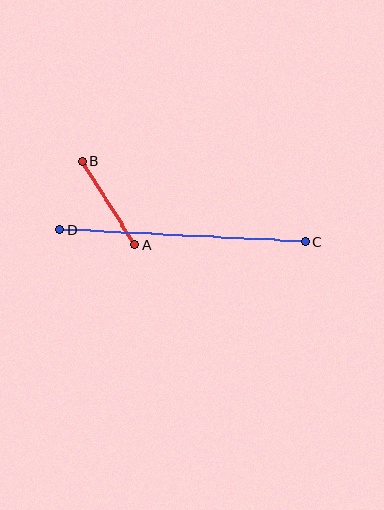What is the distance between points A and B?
The distance is approximately 99 pixels.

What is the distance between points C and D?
The distance is approximately 246 pixels.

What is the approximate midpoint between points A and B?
The midpoint is at approximately (108, 203) pixels.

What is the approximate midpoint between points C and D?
The midpoint is at approximately (183, 235) pixels.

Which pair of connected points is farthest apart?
Points C and D are farthest apart.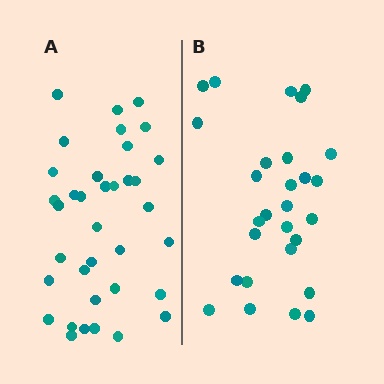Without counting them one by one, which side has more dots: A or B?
Region A (the left region) has more dots.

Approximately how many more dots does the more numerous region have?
Region A has roughly 8 or so more dots than region B.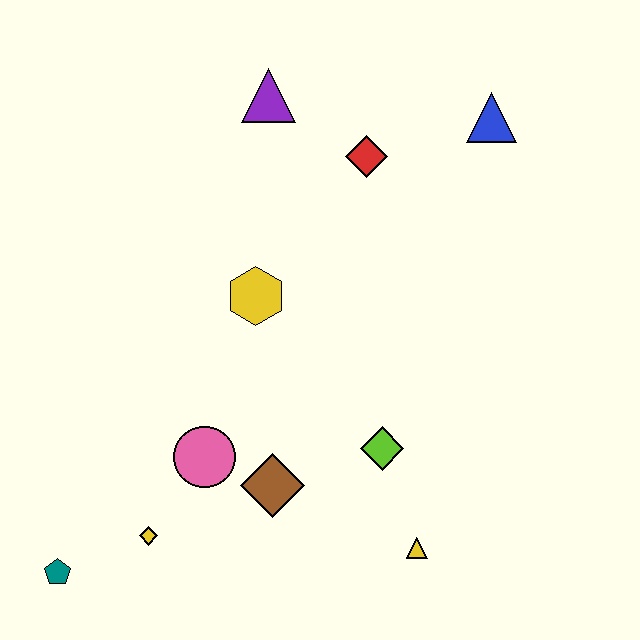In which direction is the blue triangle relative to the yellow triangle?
The blue triangle is above the yellow triangle.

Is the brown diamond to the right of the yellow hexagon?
Yes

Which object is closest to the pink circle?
The brown diamond is closest to the pink circle.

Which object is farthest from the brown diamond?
The blue triangle is farthest from the brown diamond.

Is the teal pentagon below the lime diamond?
Yes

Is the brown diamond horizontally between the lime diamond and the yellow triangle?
No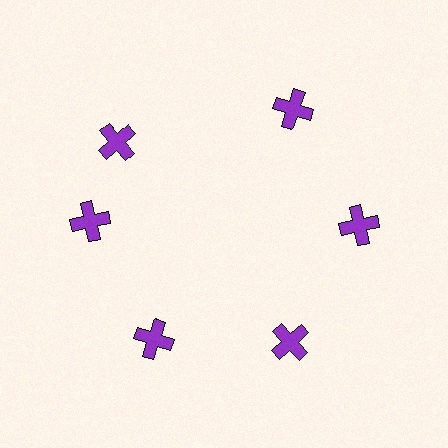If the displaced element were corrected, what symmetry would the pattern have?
It would have 6-fold rotational symmetry — the pattern would map onto itself every 60 degrees.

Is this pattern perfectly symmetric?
No. The 6 purple crosses are arranged in a ring, but one element near the 11 o'clock position is rotated out of alignment along the ring, breaking the 6-fold rotational symmetry.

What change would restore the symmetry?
The symmetry would be restored by rotating it back into even spacing with its neighbors so that all 6 crosses sit at equal angles and equal distance from the center.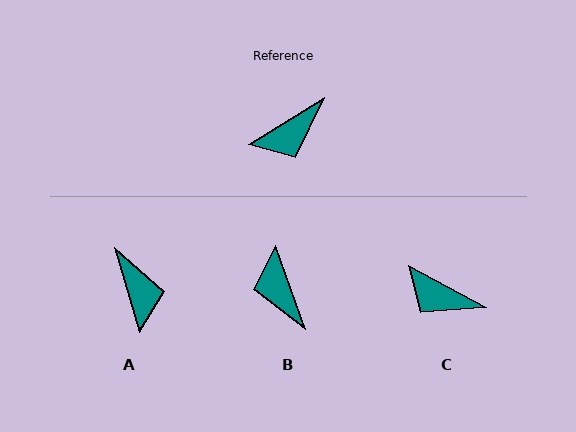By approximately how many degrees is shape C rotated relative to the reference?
Approximately 60 degrees clockwise.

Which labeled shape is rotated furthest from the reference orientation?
B, about 102 degrees away.